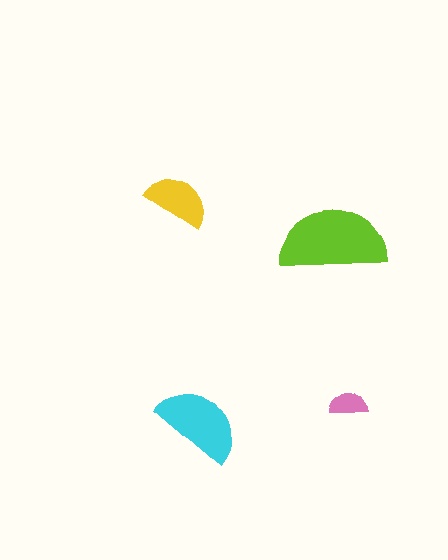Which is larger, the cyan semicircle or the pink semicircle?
The cyan one.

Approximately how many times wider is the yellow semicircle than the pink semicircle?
About 1.5 times wider.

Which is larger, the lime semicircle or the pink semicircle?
The lime one.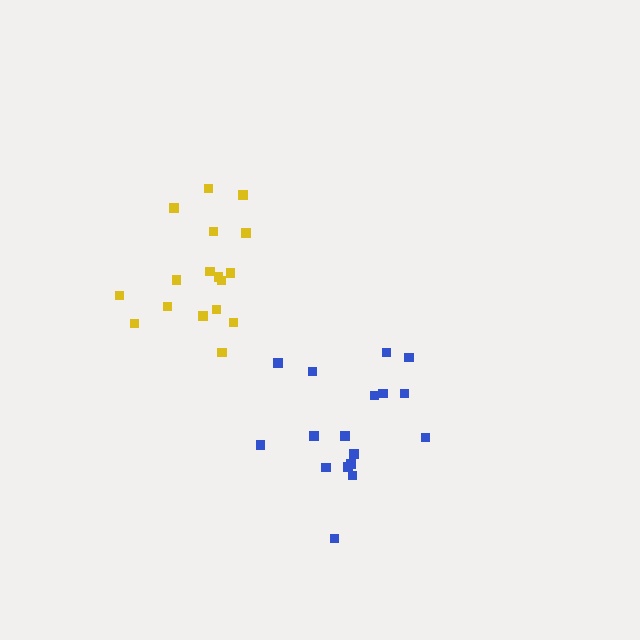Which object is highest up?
The yellow cluster is topmost.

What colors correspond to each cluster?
The clusters are colored: blue, yellow.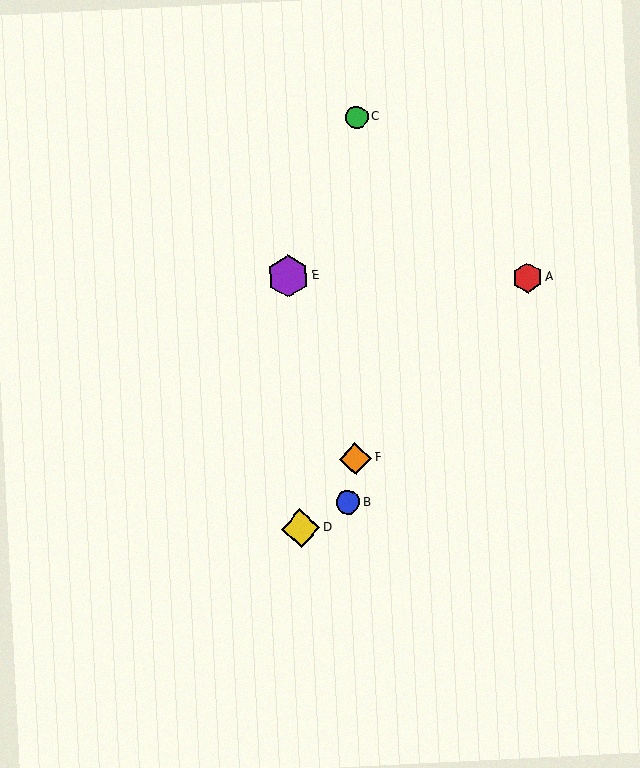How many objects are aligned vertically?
2 objects (D, E) are aligned vertically.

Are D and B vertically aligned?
No, D is at x≈301 and B is at x≈348.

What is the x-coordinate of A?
Object A is at x≈527.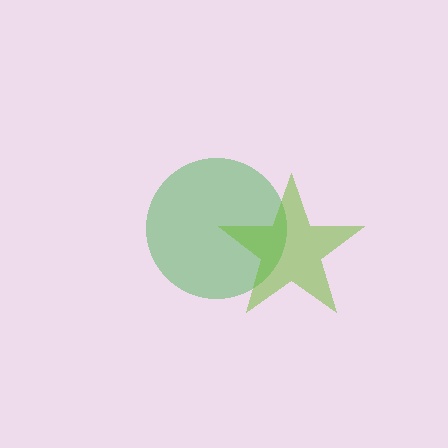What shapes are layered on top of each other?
The layered shapes are: a green circle, a lime star.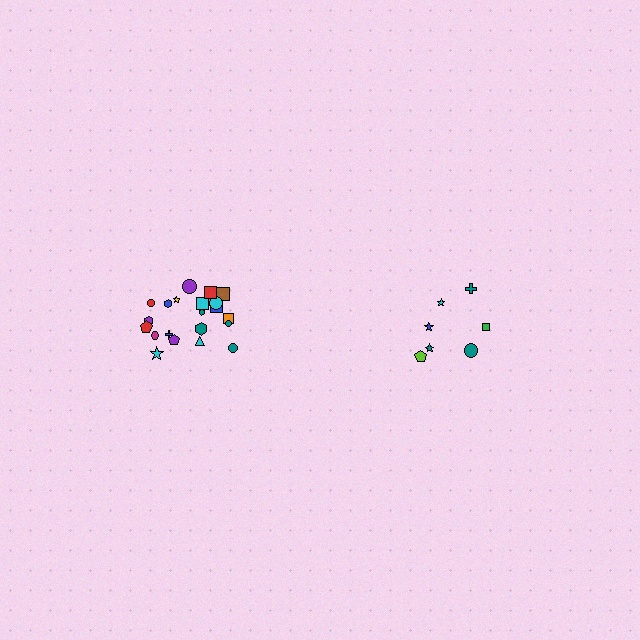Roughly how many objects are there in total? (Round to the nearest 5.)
Roughly 30 objects in total.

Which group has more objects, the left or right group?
The left group.